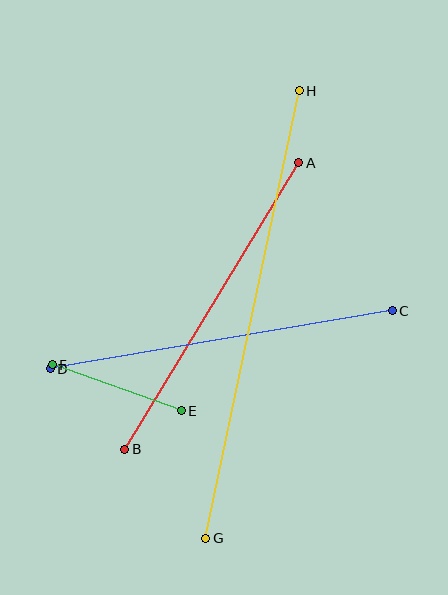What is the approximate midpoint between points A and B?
The midpoint is at approximately (212, 306) pixels.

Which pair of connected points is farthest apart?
Points G and H are farthest apart.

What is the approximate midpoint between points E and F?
The midpoint is at approximately (117, 388) pixels.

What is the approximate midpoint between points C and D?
The midpoint is at approximately (221, 340) pixels.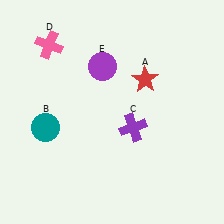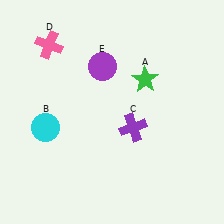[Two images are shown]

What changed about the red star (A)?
In Image 1, A is red. In Image 2, it changed to green.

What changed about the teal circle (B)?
In Image 1, B is teal. In Image 2, it changed to cyan.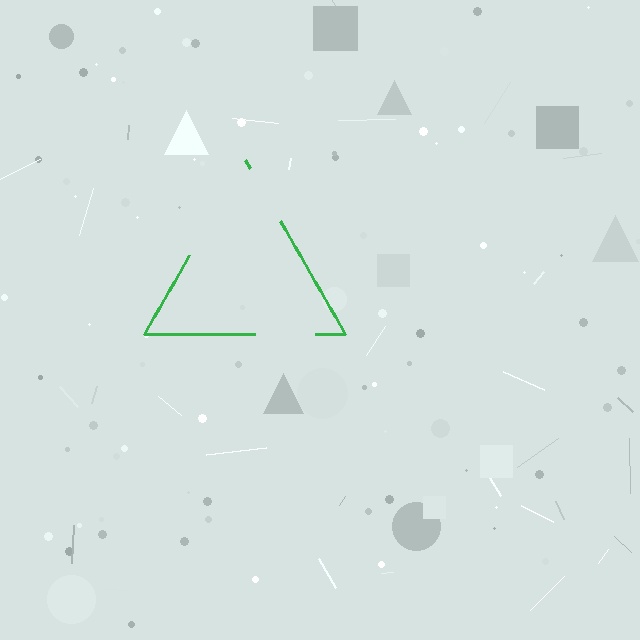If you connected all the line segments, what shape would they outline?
They would outline a triangle.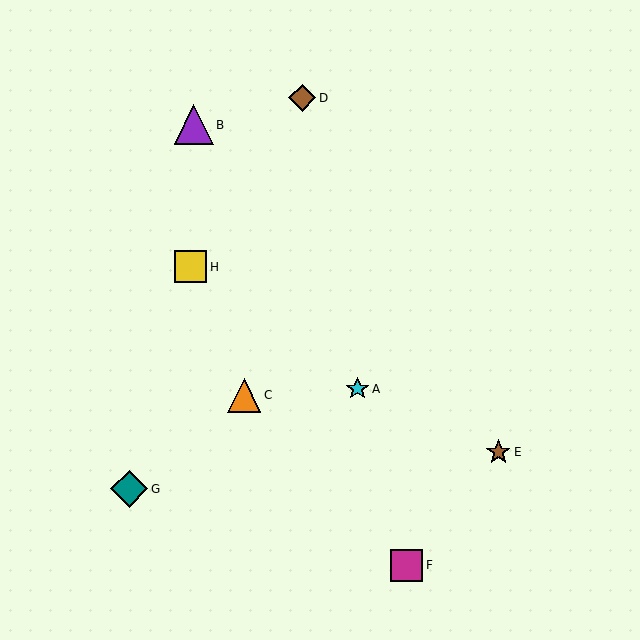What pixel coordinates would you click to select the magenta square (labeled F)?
Click at (407, 566) to select the magenta square F.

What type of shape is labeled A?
Shape A is a cyan star.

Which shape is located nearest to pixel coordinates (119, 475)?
The teal diamond (labeled G) at (129, 489) is nearest to that location.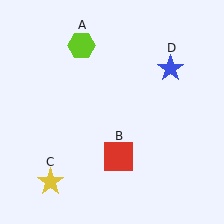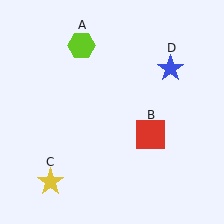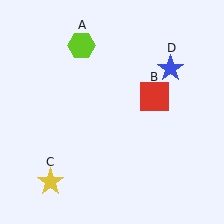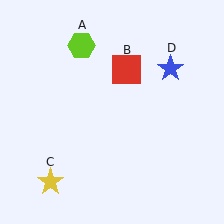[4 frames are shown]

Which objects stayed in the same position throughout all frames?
Lime hexagon (object A) and yellow star (object C) and blue star (object D) remained stationary.